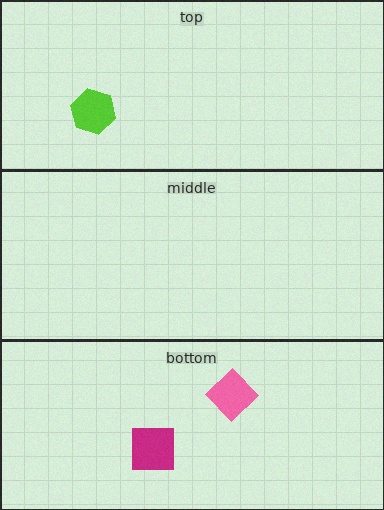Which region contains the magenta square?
The bottom region.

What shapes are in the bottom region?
The pink diamond, the magenta square.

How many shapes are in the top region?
1.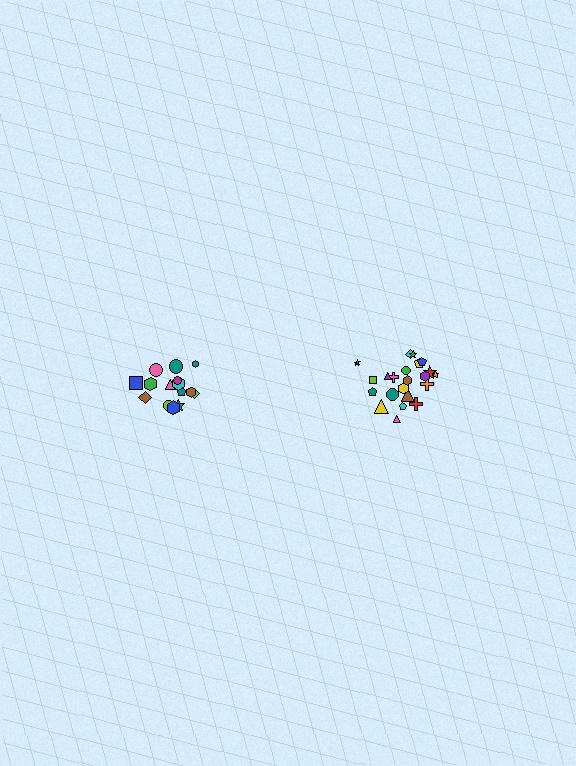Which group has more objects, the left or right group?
The right group.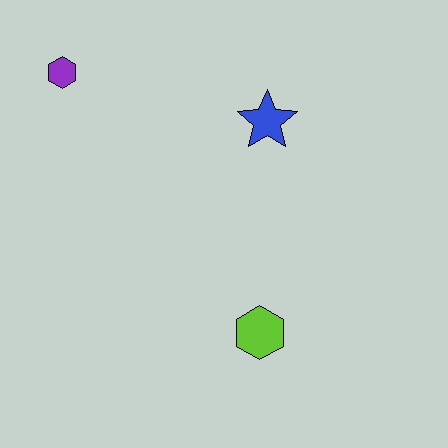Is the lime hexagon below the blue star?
Yes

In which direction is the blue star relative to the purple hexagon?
The blue star is to the right of the purple hexagon.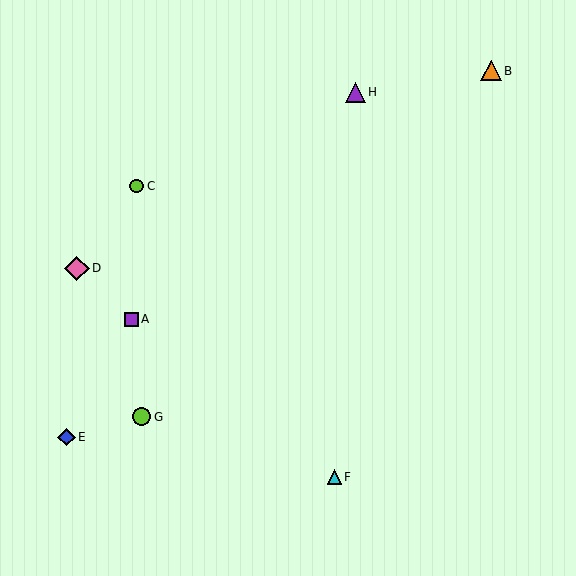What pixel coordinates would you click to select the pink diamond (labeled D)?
Click at (77, 269) to select the pink diamond D.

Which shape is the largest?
The pink diamond (labeled D) is the largest.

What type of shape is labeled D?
Shape D is a pink diamond.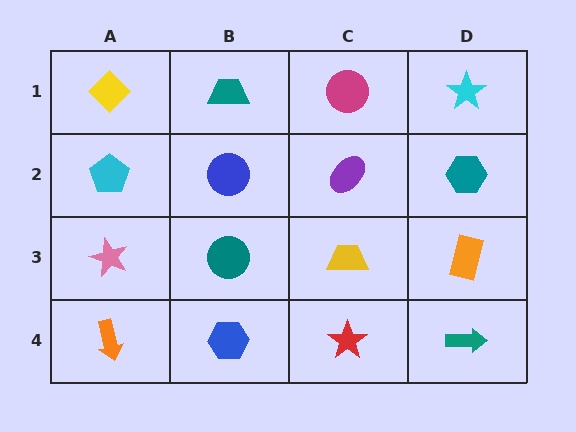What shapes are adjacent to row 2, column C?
A magenta circle (row 1, column C), a yellow trapezoid (row 3, column C), a blue circle (row 2, column B), a teal hexagon (row 2, column D).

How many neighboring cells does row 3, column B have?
4.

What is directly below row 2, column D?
An orange rectangle.